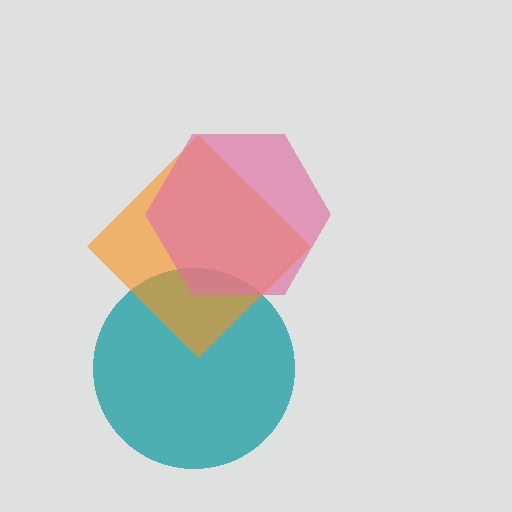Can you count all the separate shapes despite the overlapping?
Yes, there are 3 separate shapes.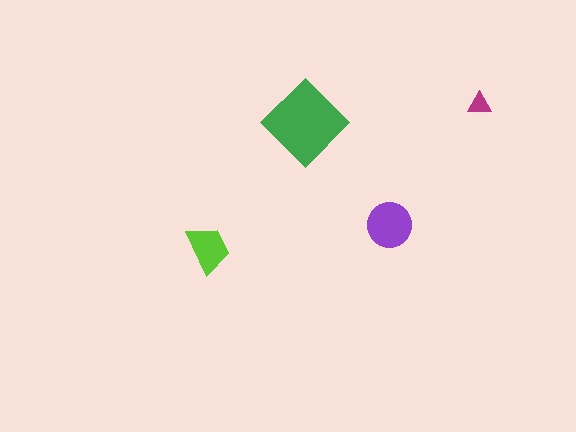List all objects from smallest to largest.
The magenta triangle, the lime trapezoid, the purple circle, the green diamond.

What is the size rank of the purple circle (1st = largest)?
2nd.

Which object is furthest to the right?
The magenta triangle is rightmost.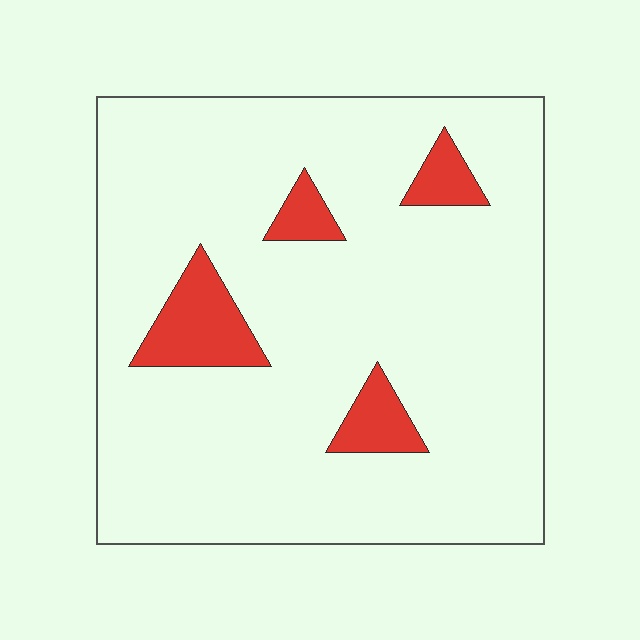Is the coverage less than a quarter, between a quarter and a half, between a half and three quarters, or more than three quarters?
Less than a quarter.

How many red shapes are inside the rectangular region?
4.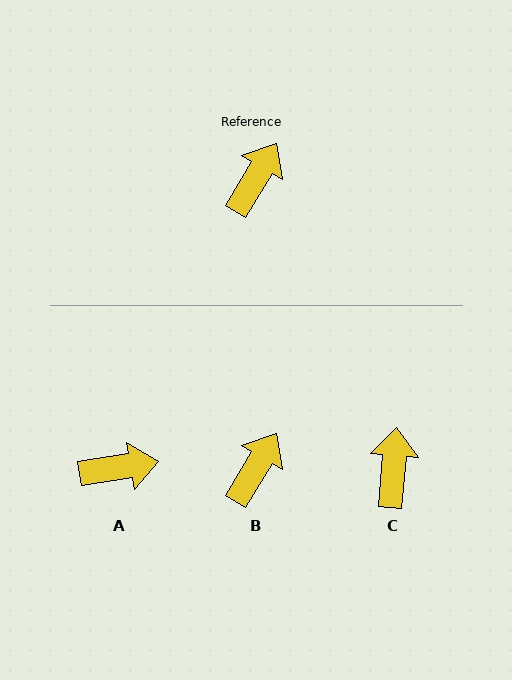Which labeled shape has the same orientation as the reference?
B.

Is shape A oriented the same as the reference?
No, it is off by about 51 degrees.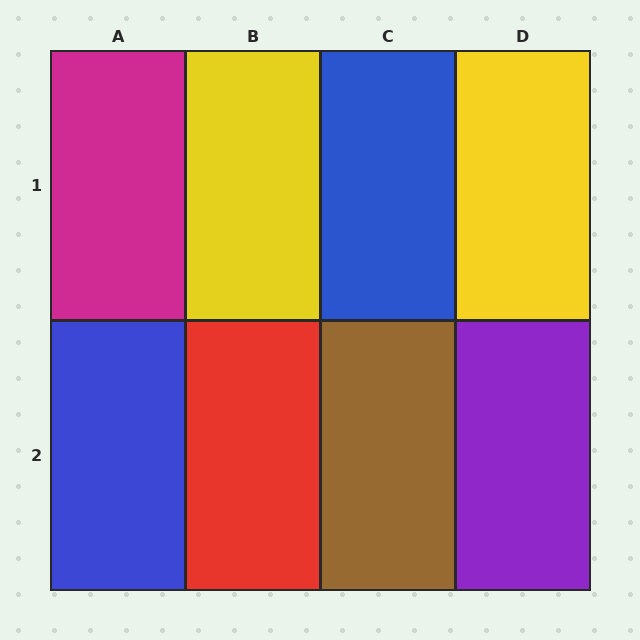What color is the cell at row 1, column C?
Blue.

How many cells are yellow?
2 cells are yellow.